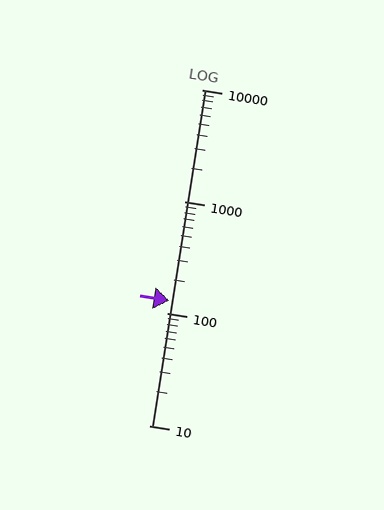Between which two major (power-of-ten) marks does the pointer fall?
The pointer is between 100 and 1000.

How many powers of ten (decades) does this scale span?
The scale spans 3 decades, from 10 to 10000.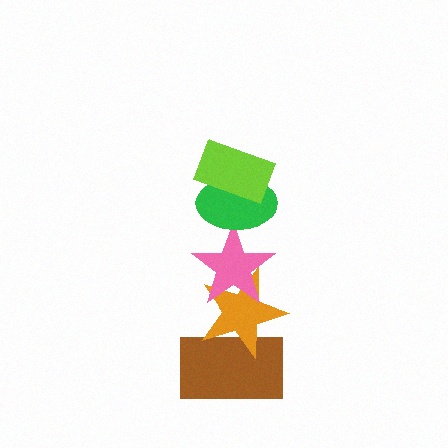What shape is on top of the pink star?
The green ellipse is on top of the pink star.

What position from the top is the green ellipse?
The green ellipse is 2nd from the top.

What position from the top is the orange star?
The orange star is 4th from the top.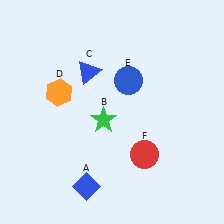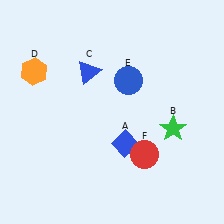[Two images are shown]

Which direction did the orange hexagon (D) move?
The orange hexagon (D) moved left.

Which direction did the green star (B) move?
The green star (B) moved right.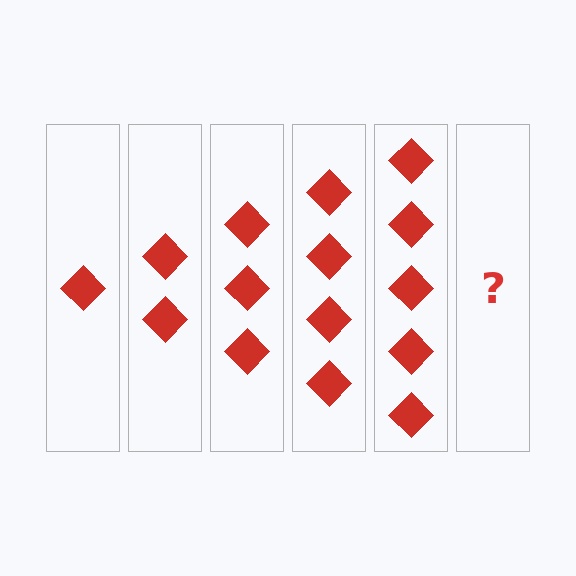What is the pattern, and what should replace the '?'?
The pattern is that each step adds one more diamond. The '?' should be 6 diamonds.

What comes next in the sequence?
The next element should be 6 diamonds.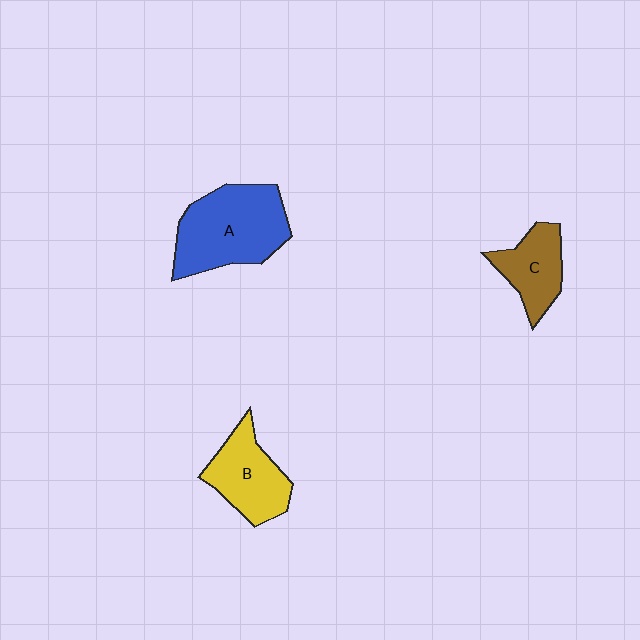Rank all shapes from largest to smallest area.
From largest to smallest: A (blue), B (yellow), C (brown).